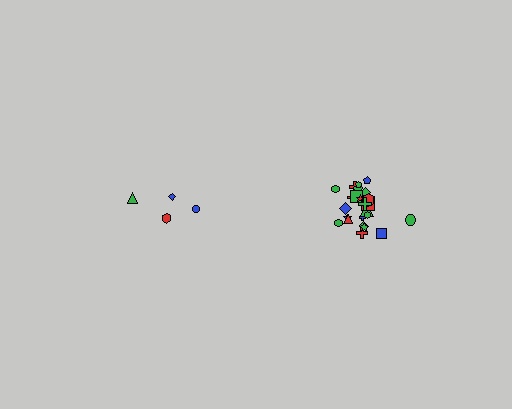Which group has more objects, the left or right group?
The right group.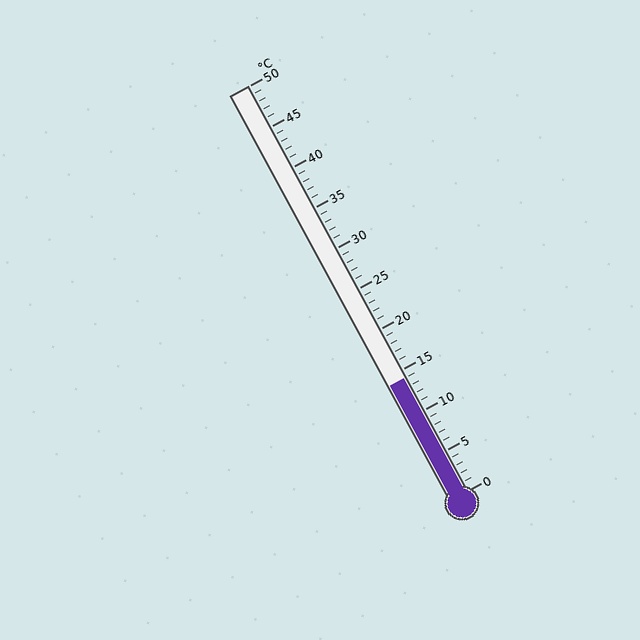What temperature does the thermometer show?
The thermometer shows approximately 14°C.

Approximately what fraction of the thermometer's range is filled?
The thermometer is filled to approximately 30% of its range.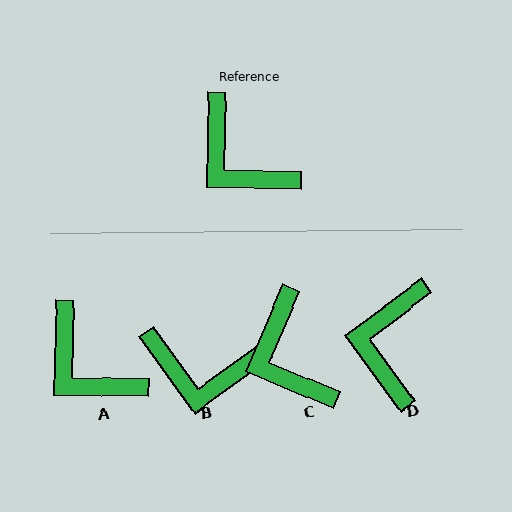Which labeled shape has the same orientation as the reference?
A.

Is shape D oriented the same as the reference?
No, it is off by about 52 degrees.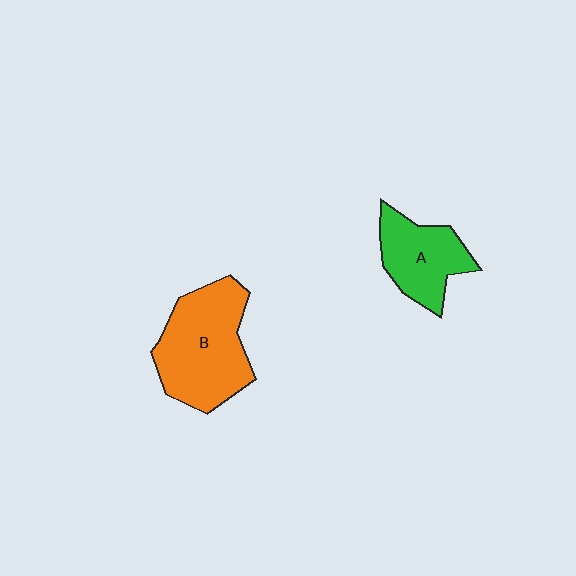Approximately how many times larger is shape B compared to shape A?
Approximately 1.6 times.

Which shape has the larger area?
Shape B (orange).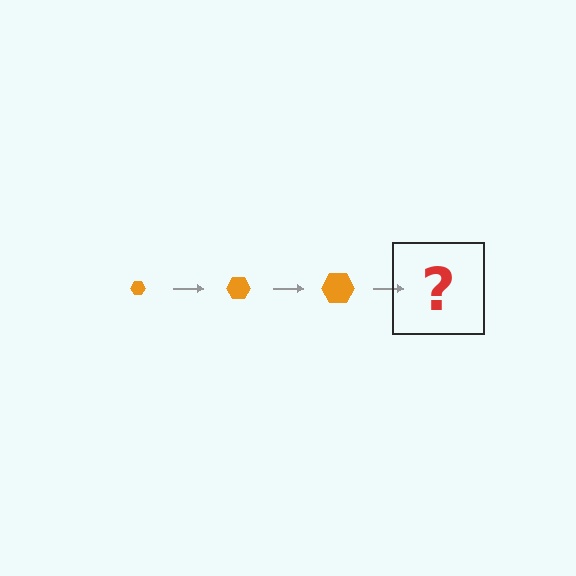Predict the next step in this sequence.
The next step is an orange hexagon, larger than the previous one.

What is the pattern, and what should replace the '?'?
The pattern is that the hexagon gets progressively larger each step. The '?' should be an orange hexagon, larger than the previous one.